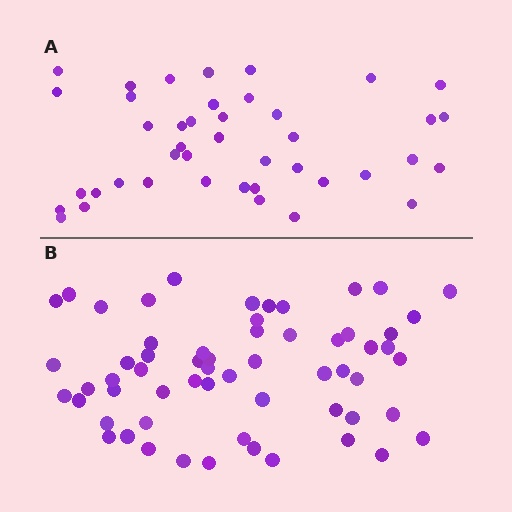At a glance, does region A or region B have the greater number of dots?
Region B (the bottom region) has more dots.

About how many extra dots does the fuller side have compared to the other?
Region B has approximately 20 more dots than region A.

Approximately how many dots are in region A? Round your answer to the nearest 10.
About 40 dots. (The exact count is 42, which rounds to 40.)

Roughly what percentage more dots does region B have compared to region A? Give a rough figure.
About 45% more.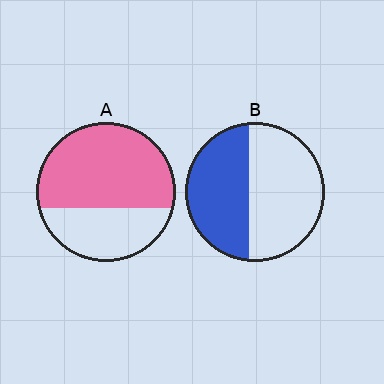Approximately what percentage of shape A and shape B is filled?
A is approximately 65% and B is approximately 45%.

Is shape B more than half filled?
No.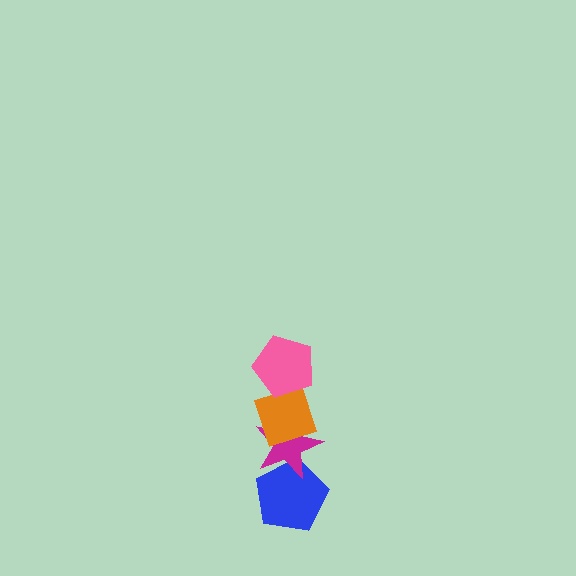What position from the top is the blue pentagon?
The blue pentagon is 4th from the top.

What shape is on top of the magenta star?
The orange diamond is on top of the magenta star.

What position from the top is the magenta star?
The magenta star is 3rd from the top.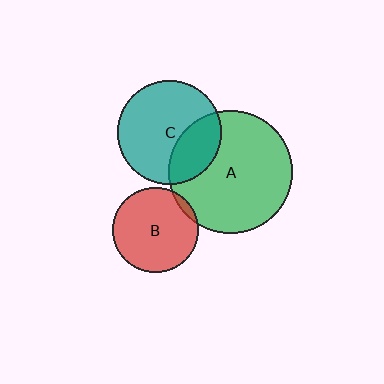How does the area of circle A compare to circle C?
Approximately 1.4 times.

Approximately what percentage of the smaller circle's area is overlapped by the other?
Approximately 30%.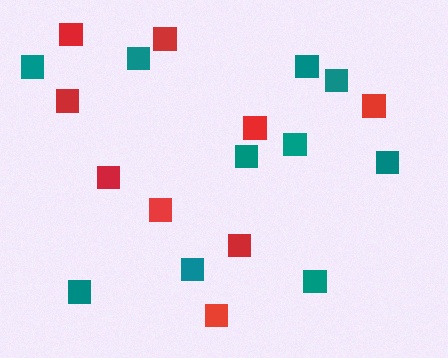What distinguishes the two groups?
There are 2 groups: one group of teal squares (10) and one group of red squares (9).